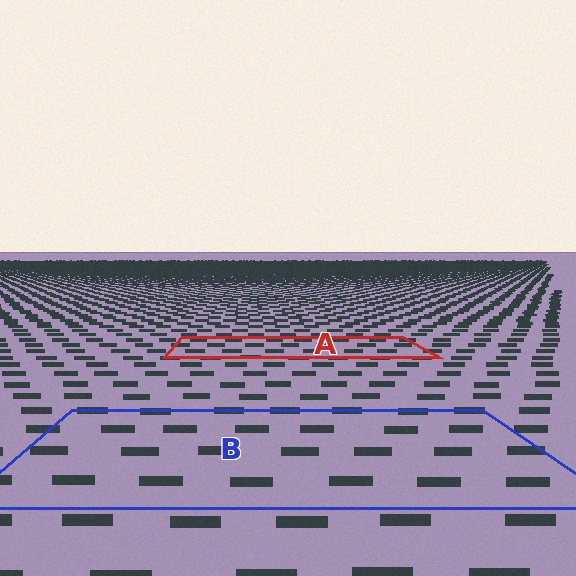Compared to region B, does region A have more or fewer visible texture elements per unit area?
Region A has more texture elements per unit area — they are packed more densely because it is farther away.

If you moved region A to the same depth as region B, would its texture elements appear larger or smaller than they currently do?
They would appear larger. At a closer depth, the same texture elements are projected at a bigger on-screen size.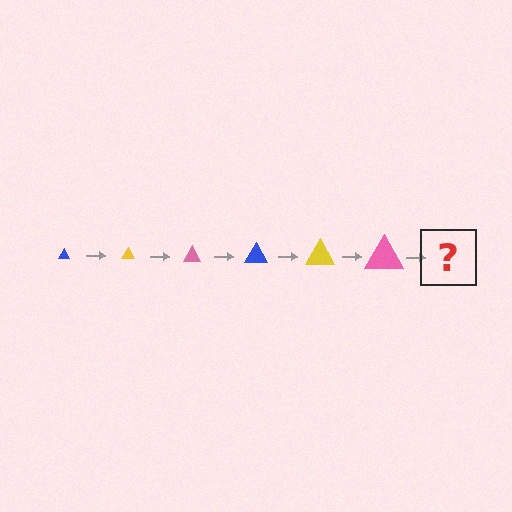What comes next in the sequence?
The next element should be a blue triangle, larger than the previous one.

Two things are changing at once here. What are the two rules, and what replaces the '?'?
The two rules are that the triangle grows larger each step and the color cycles through blue, yellow, and pink. The '?' should be a blue triangle, larger than the previous one.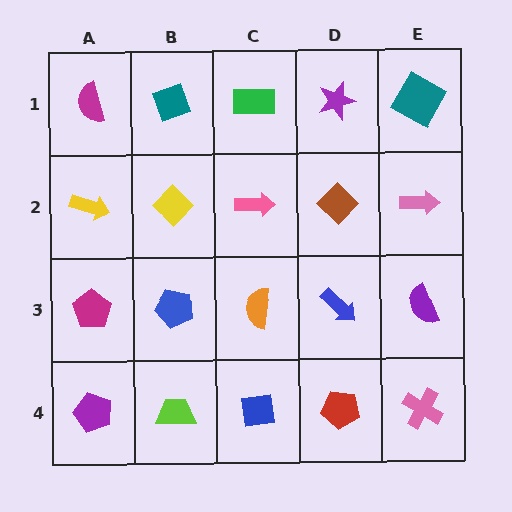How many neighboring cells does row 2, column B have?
4.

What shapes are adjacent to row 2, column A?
A magenta semicircle (row 1, column A), a magenta pentagon (row 3, column A), a yellow diamond (row 2, column B).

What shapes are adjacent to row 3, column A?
A yellow arrow (row 2, column A), a purple pentagon (row 4, column A), a blue pentagon (row 3, column B).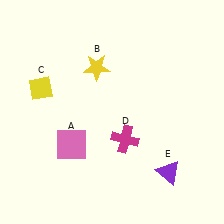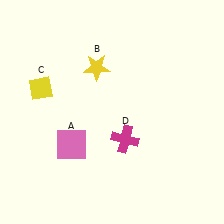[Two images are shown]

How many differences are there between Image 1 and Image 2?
There is 1 difference between the two images.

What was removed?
The purple triangle (E) was removed in Image 2.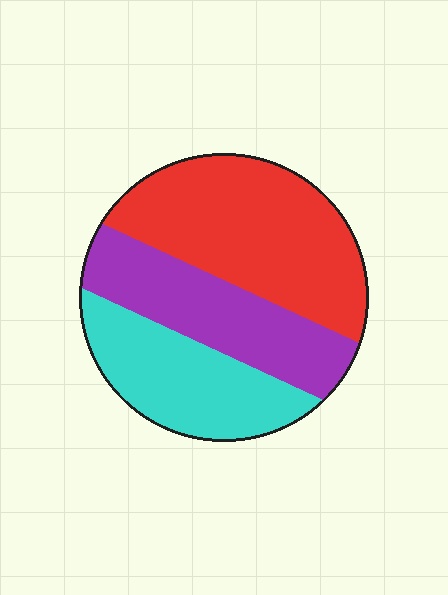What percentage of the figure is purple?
Purple covers 29% of the figure.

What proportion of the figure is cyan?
Cyan covers 28% of the figure.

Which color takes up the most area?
Red, at roughly 45%.